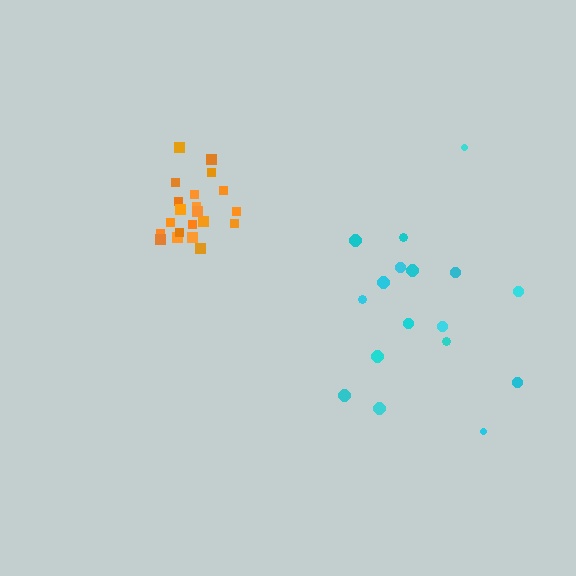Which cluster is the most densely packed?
Orange.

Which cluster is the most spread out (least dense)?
Cyan.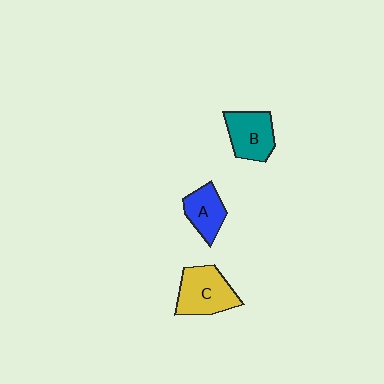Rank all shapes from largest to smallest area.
From largest to smallest: C (yellow), B (teal), A (blue).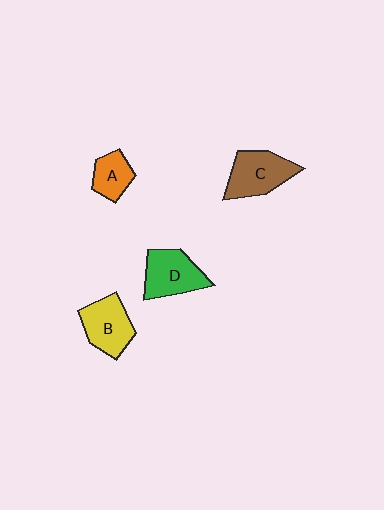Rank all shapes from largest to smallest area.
From largest to smallest: C (brown), D (green), B (yellow), A (orange).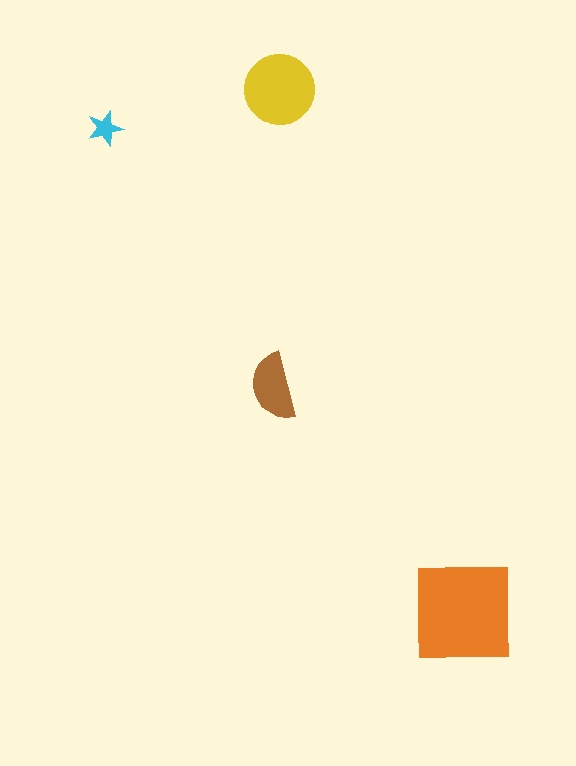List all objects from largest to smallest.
The orange square, the yellow circle, the brown semicircle, the cyan star.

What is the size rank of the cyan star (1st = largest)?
4th.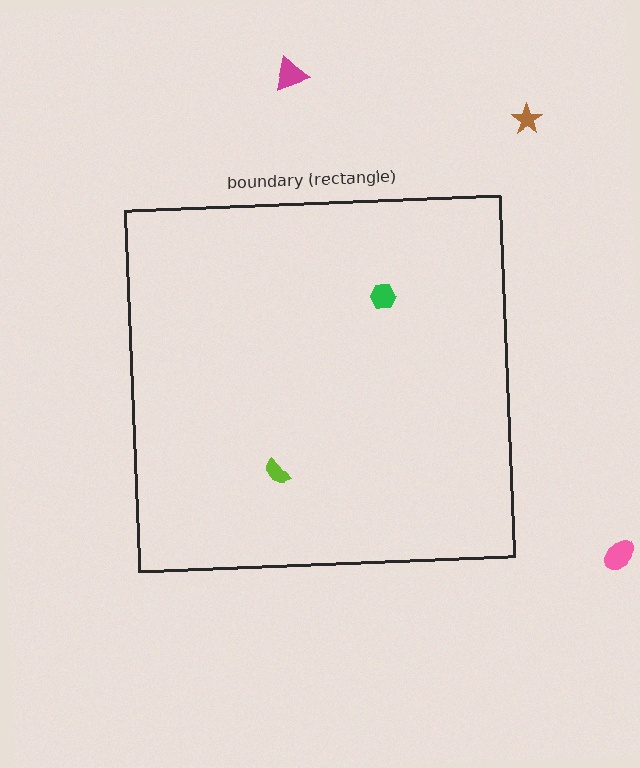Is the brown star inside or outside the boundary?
Outside.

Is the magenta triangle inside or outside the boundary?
Outside.